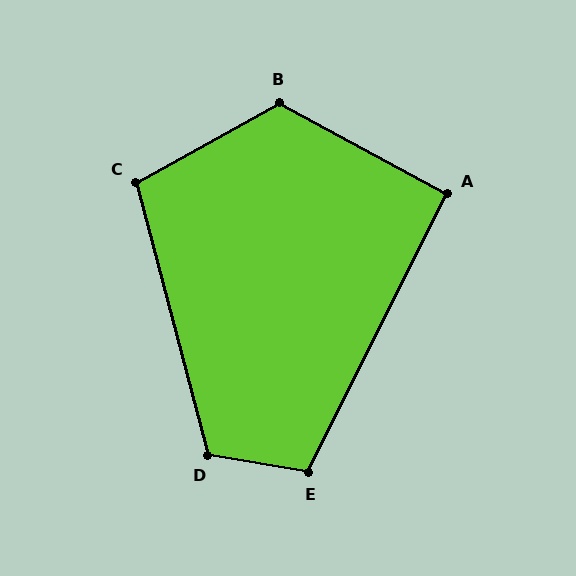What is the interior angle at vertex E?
Approximately 107 degrees (obtuse).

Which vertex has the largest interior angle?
B, at approximately 123 degrees.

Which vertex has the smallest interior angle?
A, at approximately 92 degrees.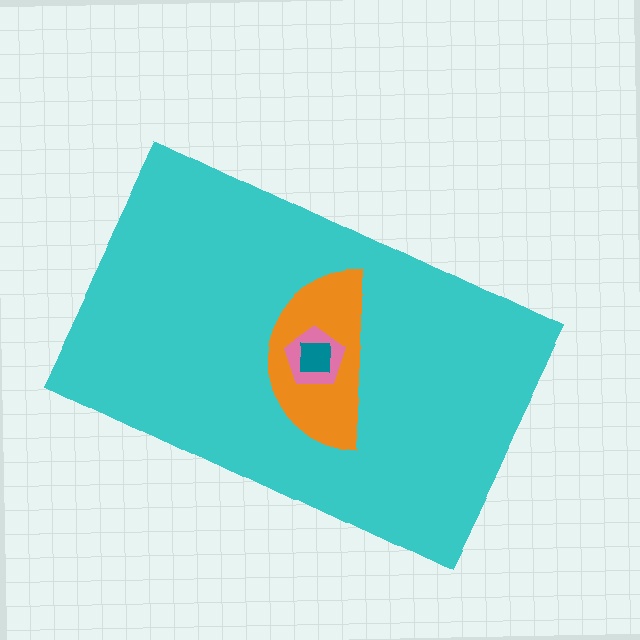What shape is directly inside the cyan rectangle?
The orange semicircle.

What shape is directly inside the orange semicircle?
The pink pentagon.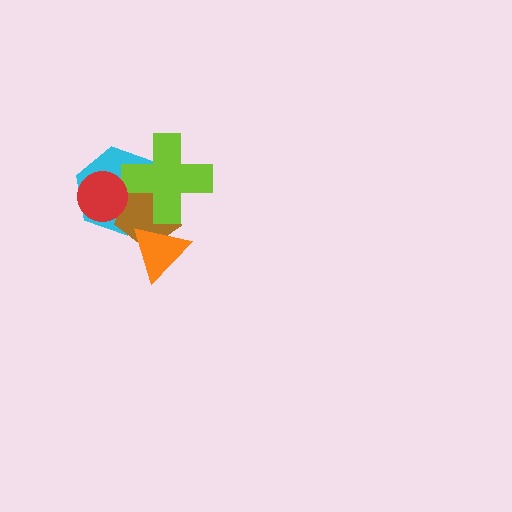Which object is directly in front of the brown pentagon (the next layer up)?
The lime cross is directly in front of the brown pentagon.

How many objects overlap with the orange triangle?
1 object overlaps with the orange triangle.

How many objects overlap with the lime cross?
2 objects overlap with the lime cross.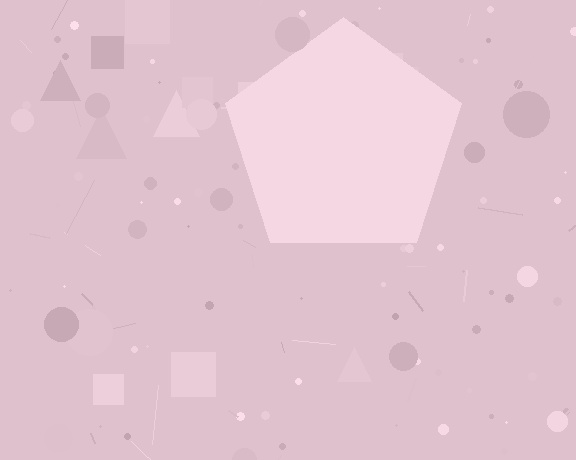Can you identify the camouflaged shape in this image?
The camouflaged shape is a pentagon.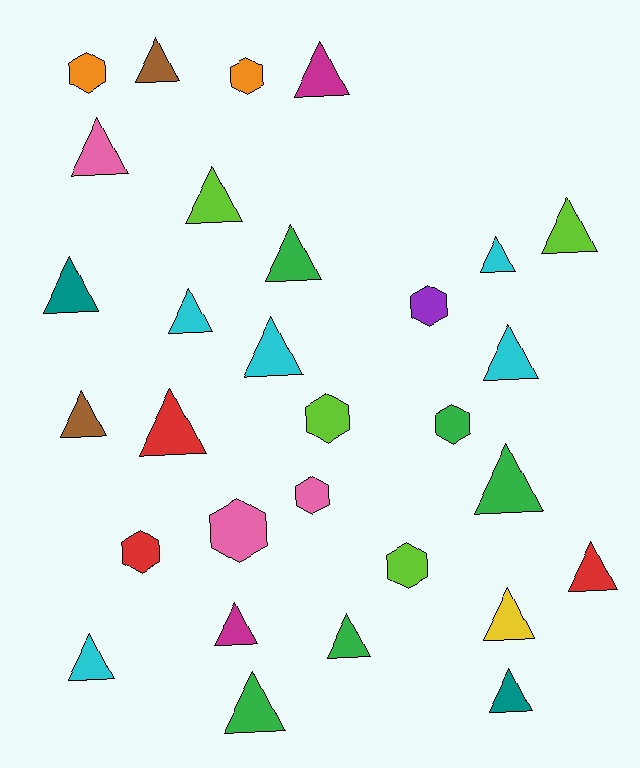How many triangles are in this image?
There are 21 triangles.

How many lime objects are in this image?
There are 4 lime objects.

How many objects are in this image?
There are 30 objects.